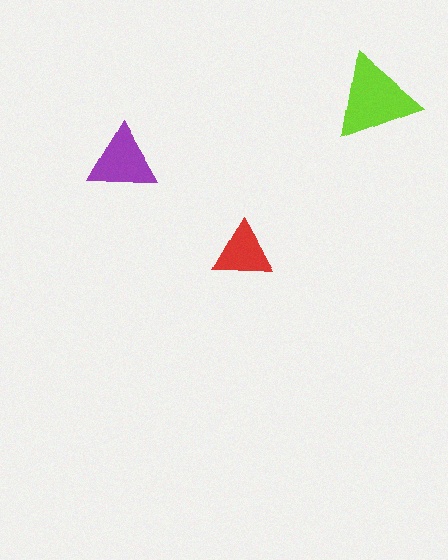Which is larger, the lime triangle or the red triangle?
The lime one.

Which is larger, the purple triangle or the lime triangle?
The lime one.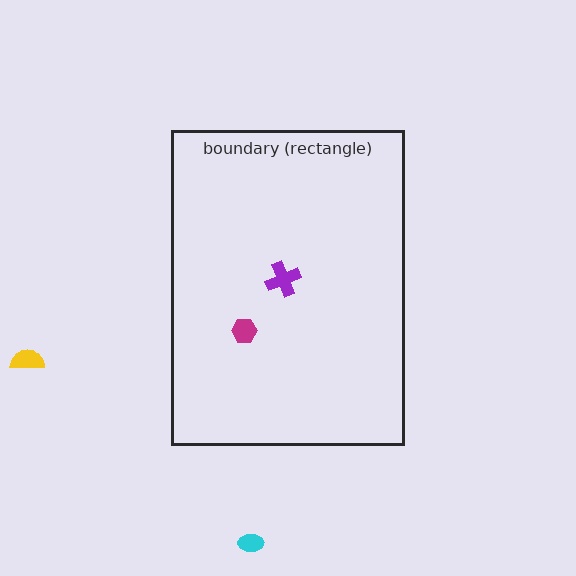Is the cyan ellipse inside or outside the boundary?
Outside.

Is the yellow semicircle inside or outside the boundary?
Outside.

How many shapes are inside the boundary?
2 inside, 2 outside.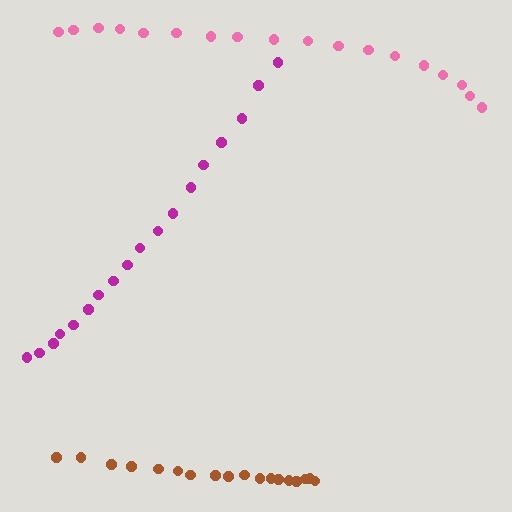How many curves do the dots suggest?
There are 3 distinct paths.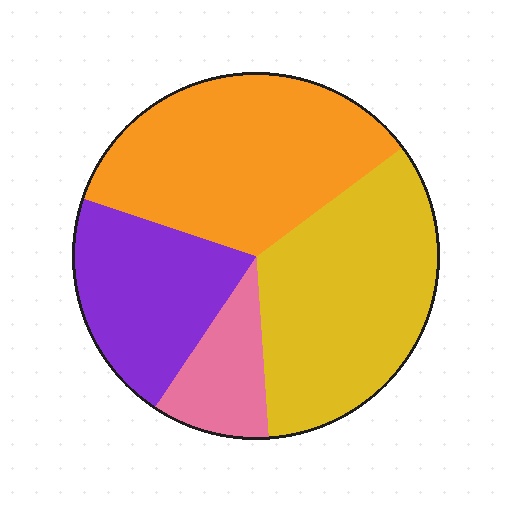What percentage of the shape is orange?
Orange takes up about one third (1/3) of the shape.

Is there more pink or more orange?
Orange.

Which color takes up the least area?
Pink, at roughly 10%.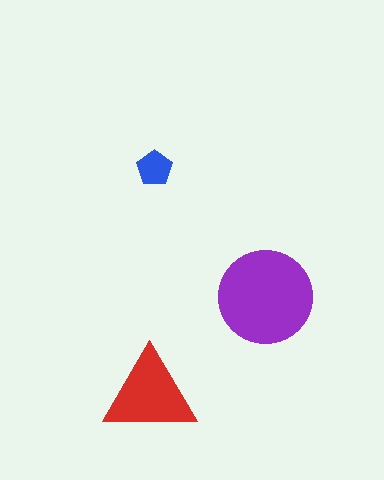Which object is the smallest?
The blue pentagon.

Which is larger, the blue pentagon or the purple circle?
The purple circle.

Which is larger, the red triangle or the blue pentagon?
The red triangle.